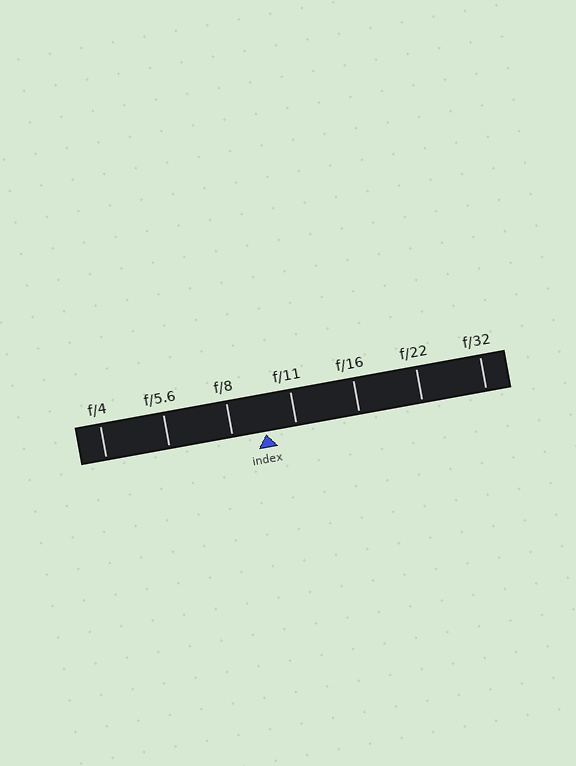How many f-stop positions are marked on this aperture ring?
There are 7 f-stop positions marked.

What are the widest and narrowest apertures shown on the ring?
The widest aperture shown is f/4 and the narrowest is f/32.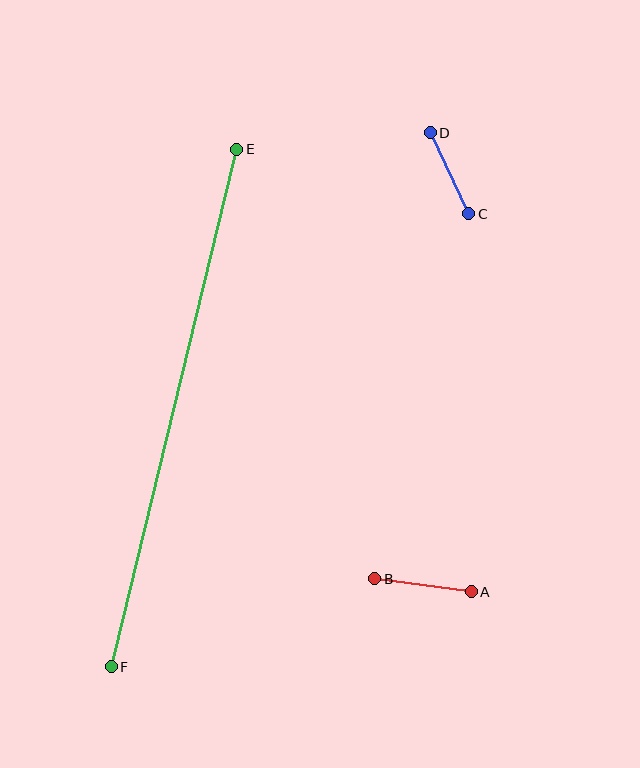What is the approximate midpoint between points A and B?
The midpoint is at approximately (423, 585) pixels.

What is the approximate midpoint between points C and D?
The midpoint is at approximately (450, 173) pixels.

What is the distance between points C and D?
The distance is approximately 90 pixels.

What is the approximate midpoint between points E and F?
The midpoint is at approximately (174, 408) pixels.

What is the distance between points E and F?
The distance is approximately 532 pixels.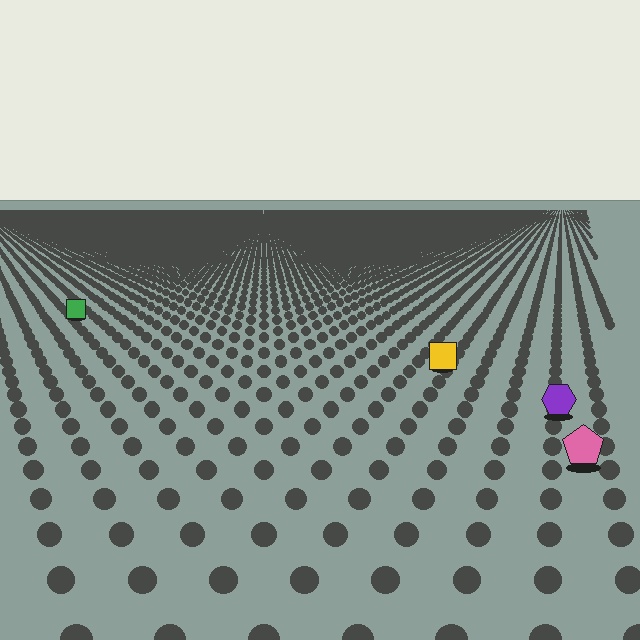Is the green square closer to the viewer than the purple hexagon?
No. The purple hexagon is closer — you can tell from the texture gradient: the ground texture is coarser near it.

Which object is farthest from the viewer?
The green square is farthest from the viewer. It appears smaller and the ground texture around it is denser.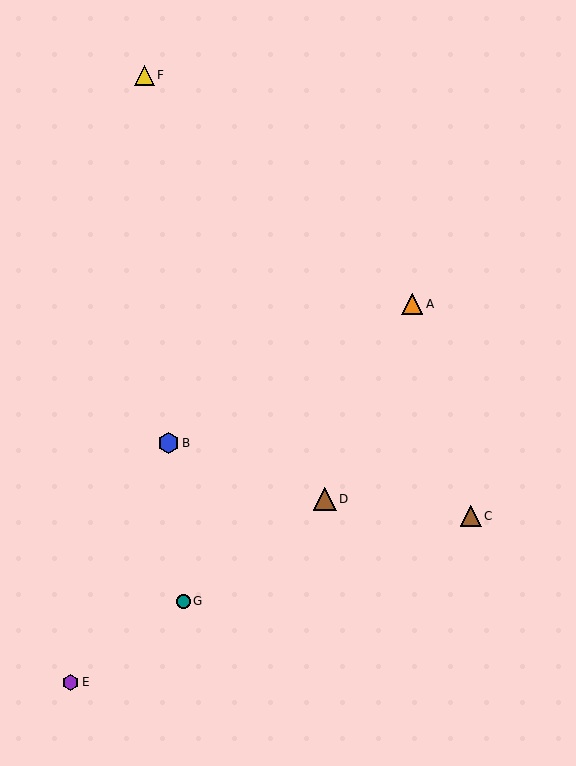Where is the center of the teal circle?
The center of the teal circle is at (183, 601).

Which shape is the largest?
The brown triangle (labeled D) is the largest.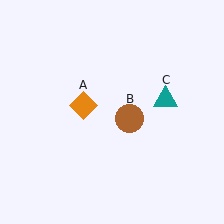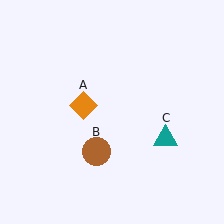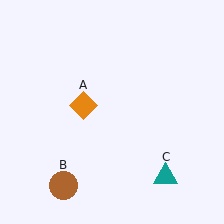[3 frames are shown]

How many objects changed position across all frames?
2 objects changed position: brown circle (object B), teal triangle (object C).